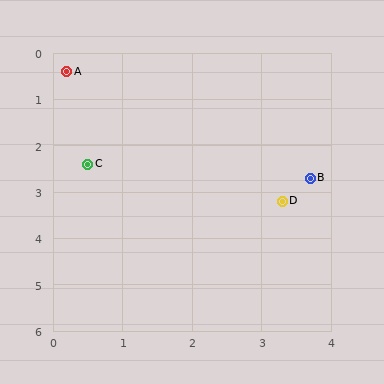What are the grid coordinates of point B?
Point B is at approximately (3.7, 2.7).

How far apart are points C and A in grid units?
Points C and A are about 2.0 grid units apart.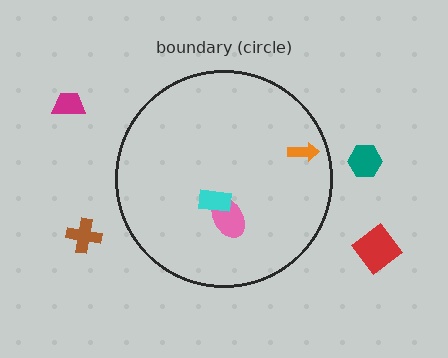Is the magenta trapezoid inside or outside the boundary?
Outside.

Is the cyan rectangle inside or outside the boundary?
Inside.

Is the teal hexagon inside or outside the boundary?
Outside.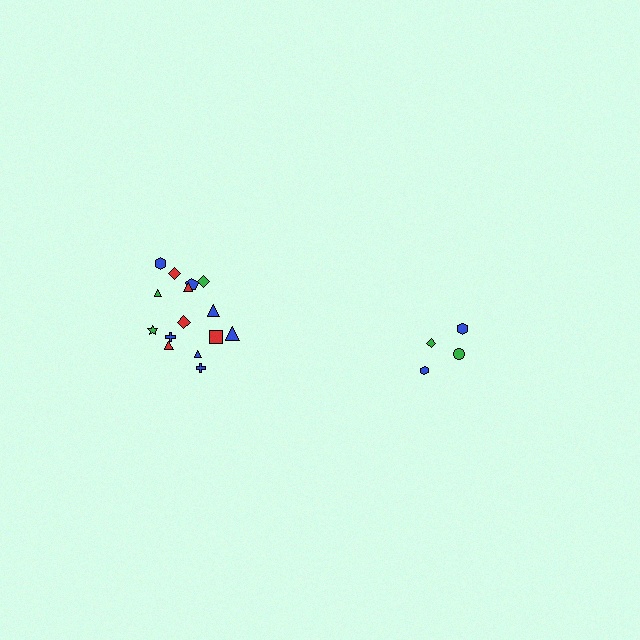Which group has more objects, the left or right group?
The left group.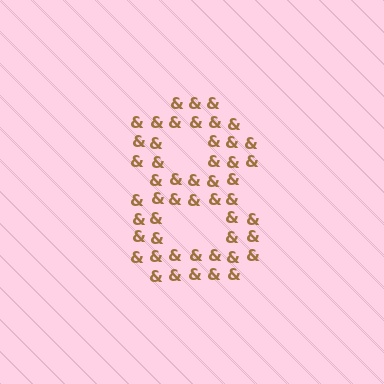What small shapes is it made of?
It is made of small ampersands.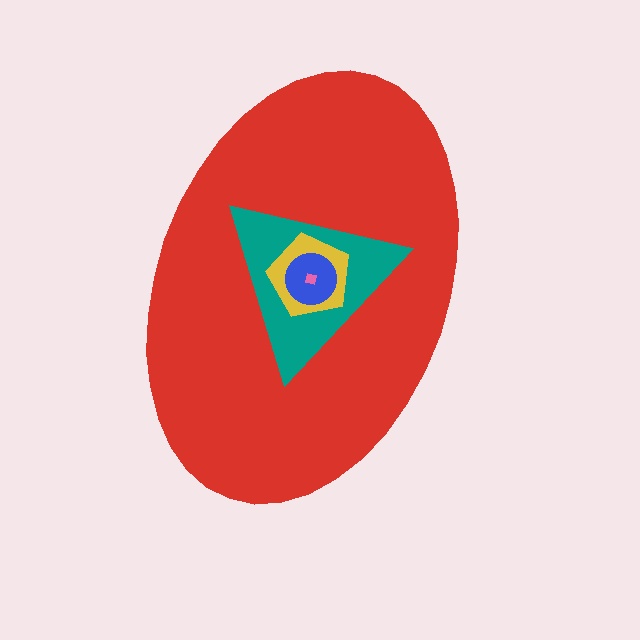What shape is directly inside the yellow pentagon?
The blue circle.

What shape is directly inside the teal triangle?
The yellow pentagon.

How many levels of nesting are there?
5.